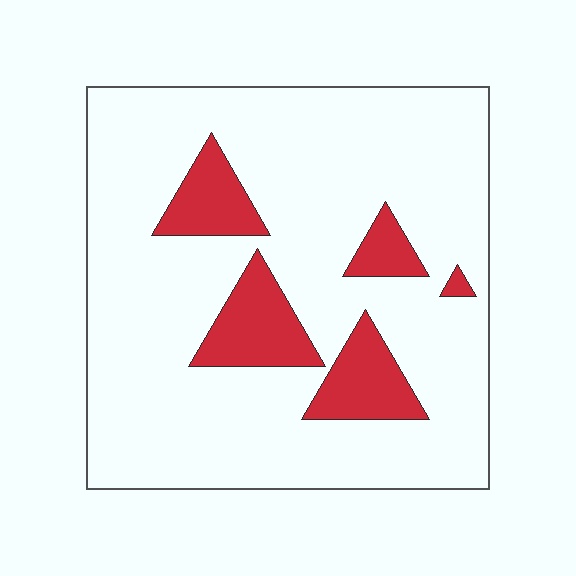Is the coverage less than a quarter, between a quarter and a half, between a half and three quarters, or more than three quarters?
Less than a quarter.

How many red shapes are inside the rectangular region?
5.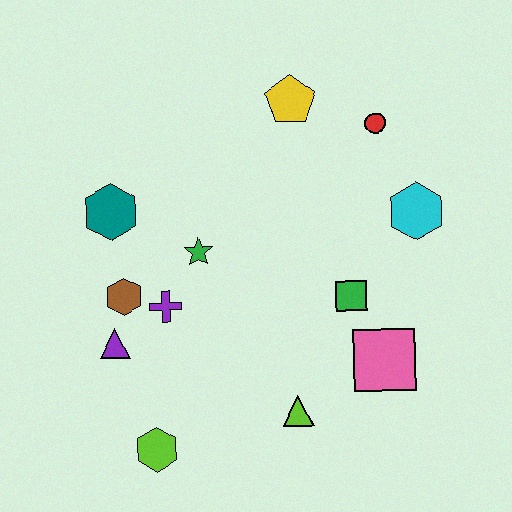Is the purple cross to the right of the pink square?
No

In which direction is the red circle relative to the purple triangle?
The red circle is to the right of the purple triangle.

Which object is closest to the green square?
The pink square is closest to the green square.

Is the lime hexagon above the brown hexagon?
No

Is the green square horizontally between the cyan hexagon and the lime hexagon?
Yes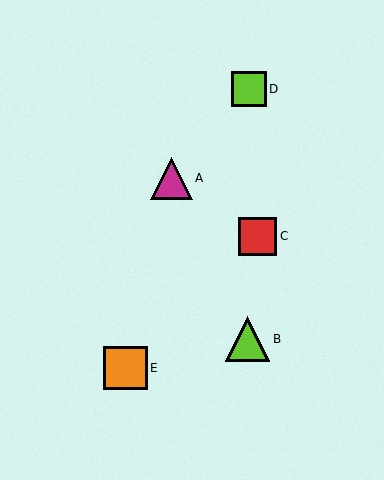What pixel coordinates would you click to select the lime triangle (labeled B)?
Click at (247, 339) to select the lime triangle B.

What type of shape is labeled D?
Shape D is a lime square.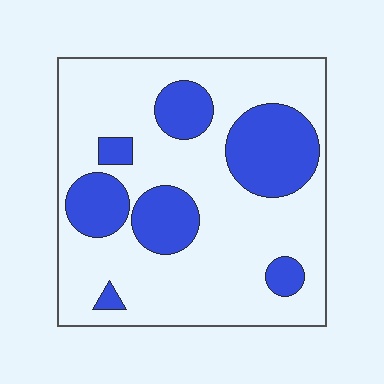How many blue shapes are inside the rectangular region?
7.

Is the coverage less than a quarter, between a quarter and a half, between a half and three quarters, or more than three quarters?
Between a quarter and a half.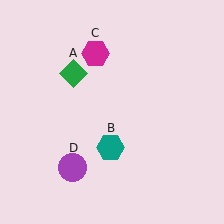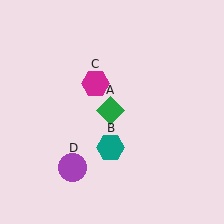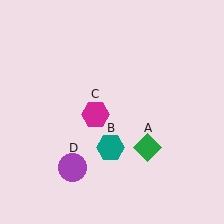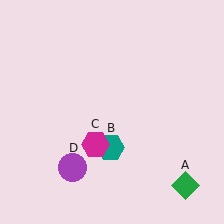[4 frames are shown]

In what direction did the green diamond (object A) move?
The green diamond (object A) moved down and to the right.